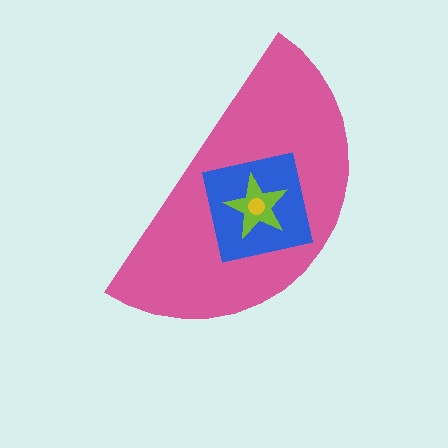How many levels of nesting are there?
4.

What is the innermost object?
The yellow circle.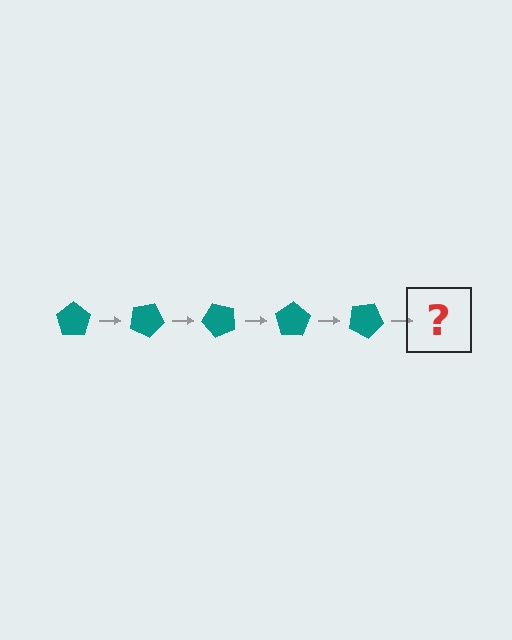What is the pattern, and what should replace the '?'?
The pattern is that the pentagon rotates 25 degrees each step. The '?' should be a teal pentagon rotated 125 degrees.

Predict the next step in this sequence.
The next step is a teal pentagon rotated 125 degrees.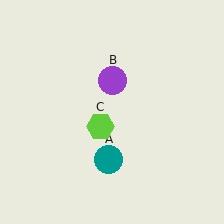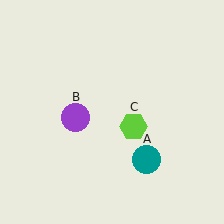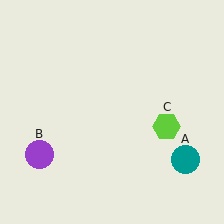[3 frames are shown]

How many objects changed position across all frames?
3 objects changed position: teal circle (object A), purple circle (object B), lime hexagon (object C).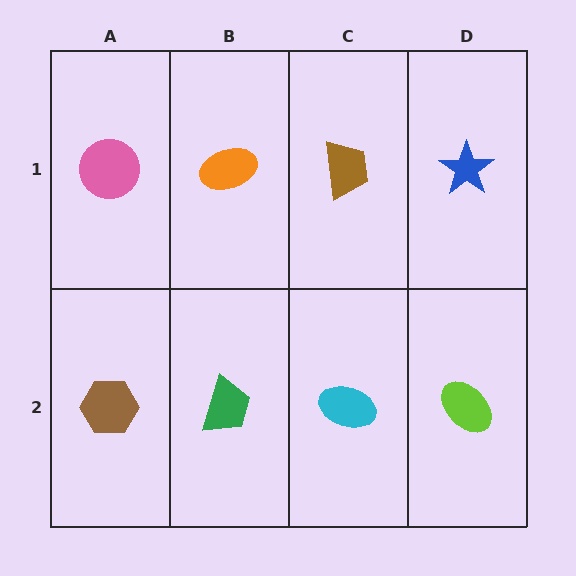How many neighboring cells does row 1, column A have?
2.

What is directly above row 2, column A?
A pink circle.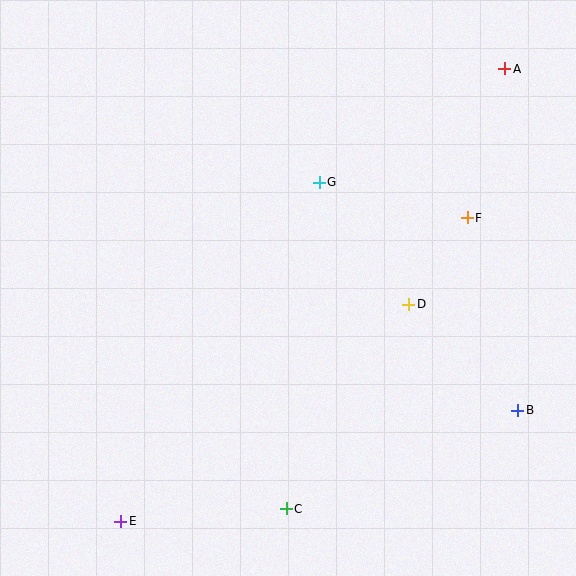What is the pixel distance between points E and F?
The distance between E and F is 461 pixels.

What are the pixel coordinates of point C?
Point C is at (286, 509).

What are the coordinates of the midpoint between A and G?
The midpoint between A and G is at (412, 125).